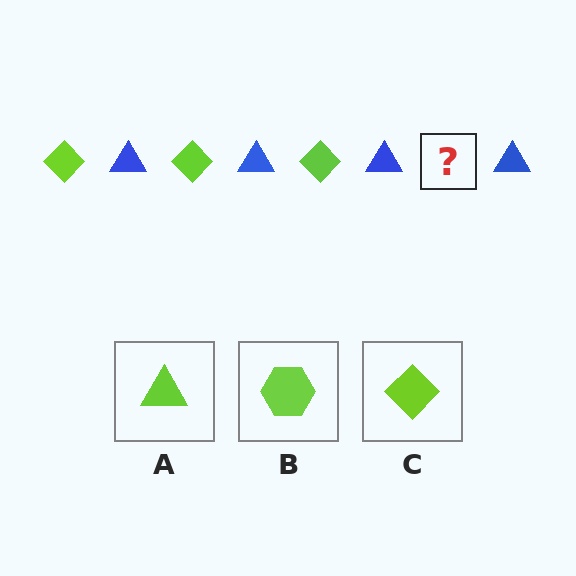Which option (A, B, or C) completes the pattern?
C.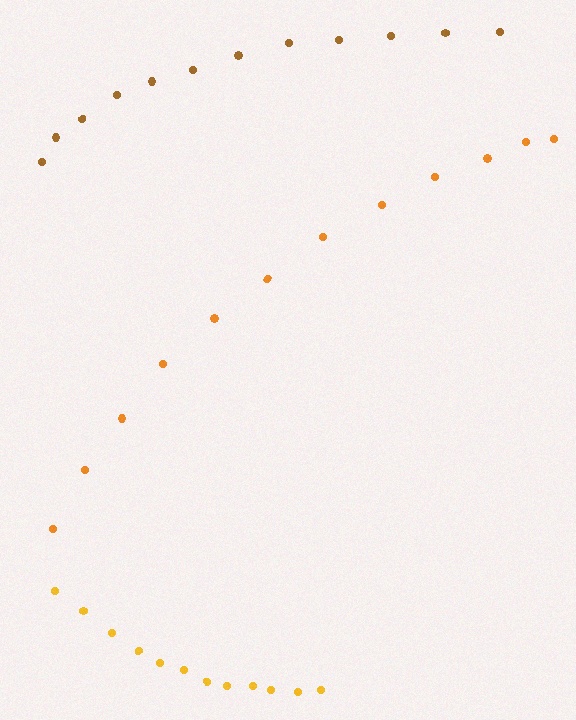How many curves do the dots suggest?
There are 3 distinct paths.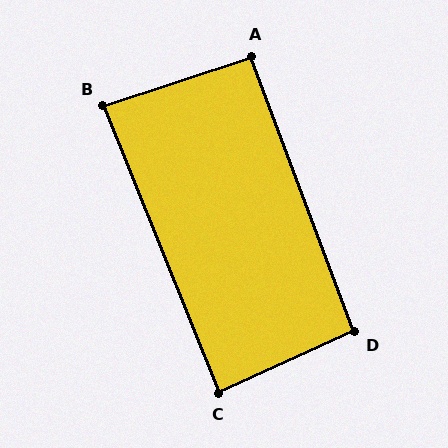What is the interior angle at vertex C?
Approximately 88 degrees (approximately right).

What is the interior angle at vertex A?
Approximately 92 degrees (approximately right).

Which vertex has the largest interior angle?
D, at approximately 94 degrees.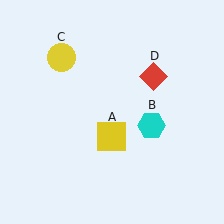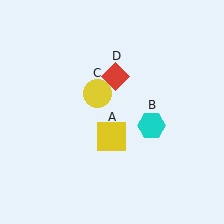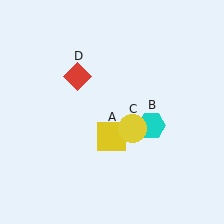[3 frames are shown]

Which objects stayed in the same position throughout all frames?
Yellow square (object A) and cyan hexagon (object B) remained stationary.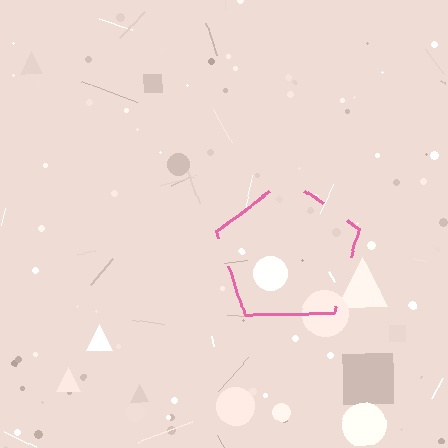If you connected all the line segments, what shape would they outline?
They would outline a pentagon.